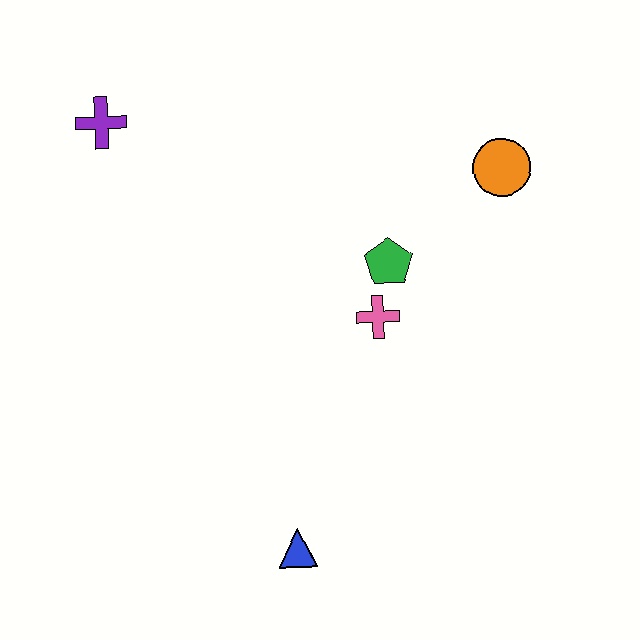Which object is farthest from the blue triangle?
The purple cross is farthest from the blue triangle.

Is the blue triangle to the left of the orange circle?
Yes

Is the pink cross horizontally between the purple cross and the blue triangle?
No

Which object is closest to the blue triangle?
The pink cross is closest to the blue triangle.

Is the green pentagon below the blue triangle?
No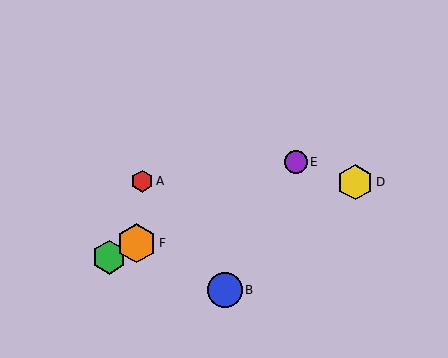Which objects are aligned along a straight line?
Objects C, E, F are aligned along a straight line.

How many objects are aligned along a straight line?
3 objects (C, E, F) are aligned along a straight line.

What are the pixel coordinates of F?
Object F is at (137, 243).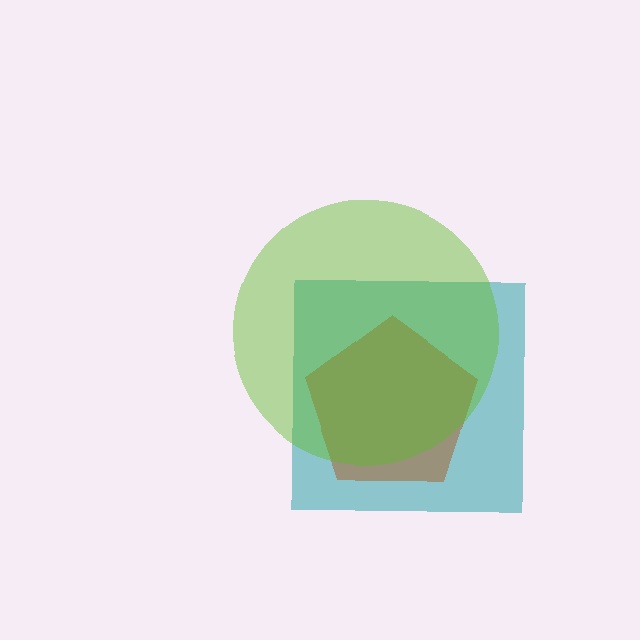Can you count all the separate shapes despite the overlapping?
Yes, there are 3 separate shapes.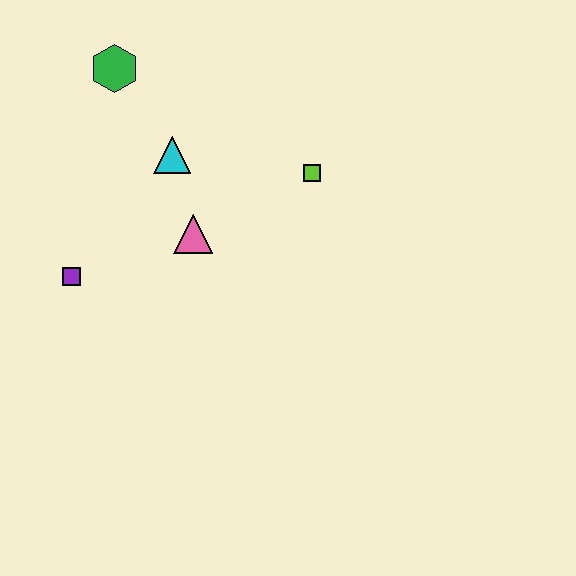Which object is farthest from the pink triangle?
The green hexagon is farthest from the pink triangle.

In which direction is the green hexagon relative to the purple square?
The green hexagon is above the purple square.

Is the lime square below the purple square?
No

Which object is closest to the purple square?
The pink triangle is closest to the purple square.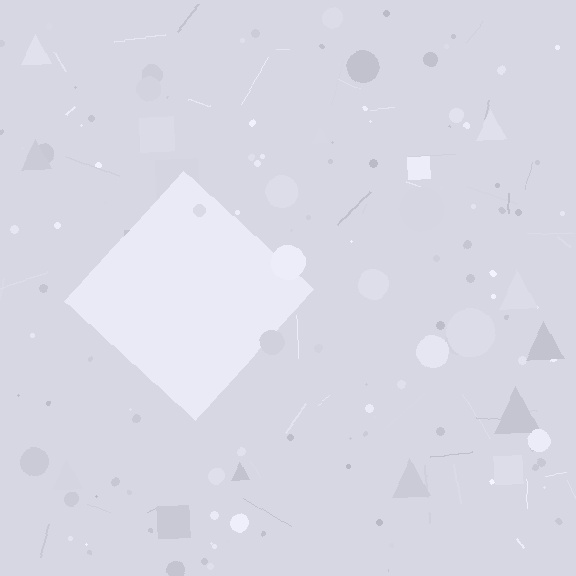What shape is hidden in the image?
A diamond is hidden in the image.